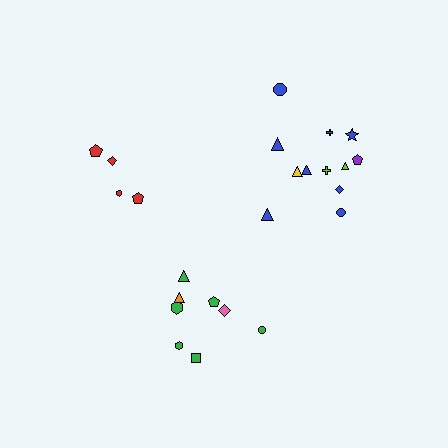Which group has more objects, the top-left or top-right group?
The top-right group.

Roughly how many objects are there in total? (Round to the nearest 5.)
Roughly 25 objects in total.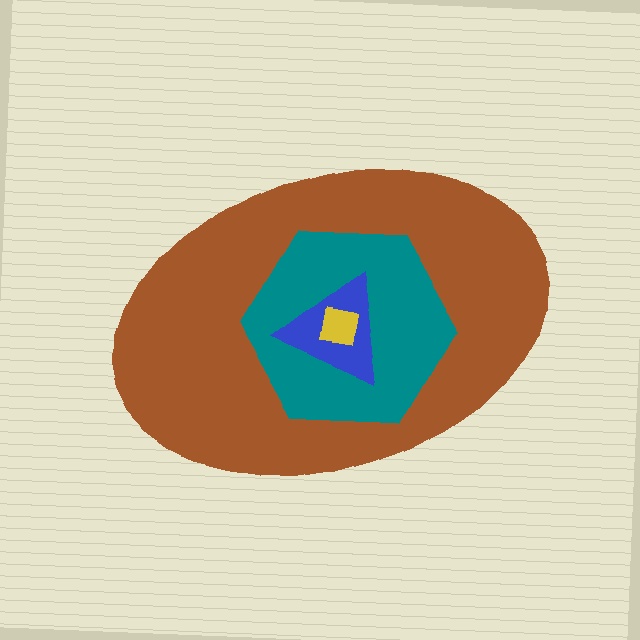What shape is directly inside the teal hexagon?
The blue triangle.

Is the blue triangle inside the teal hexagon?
Yes.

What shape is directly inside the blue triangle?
The yellow square.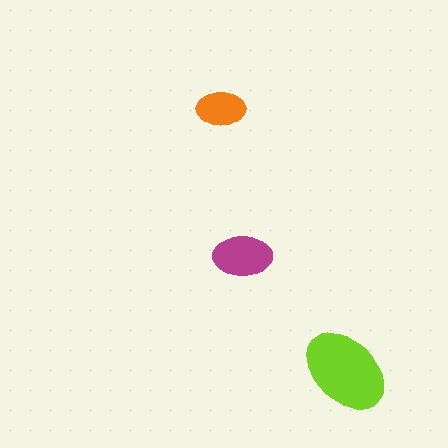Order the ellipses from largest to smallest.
the lime one, the magenta one, the orange one.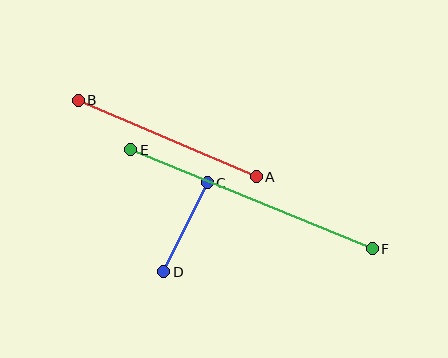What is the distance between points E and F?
The distance is approximately 261 pixels.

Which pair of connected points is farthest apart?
Points E and F are farthest apart.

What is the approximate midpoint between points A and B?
The midpoint is at approximately (167, 139) pixels.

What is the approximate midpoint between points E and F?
The midpoint is at approximately (251, 199) pixels.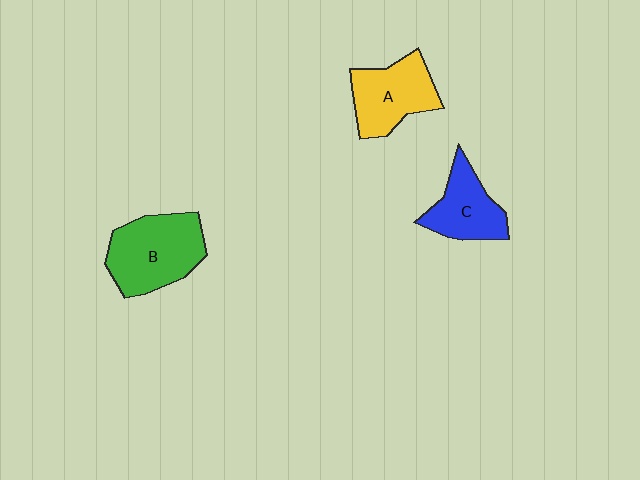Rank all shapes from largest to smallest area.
From largest to smallest: B (green), A (yellow), C (blue).